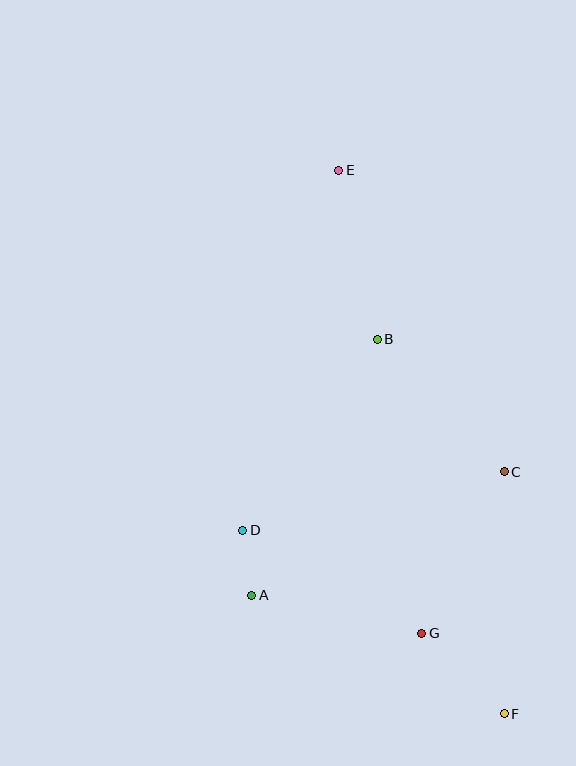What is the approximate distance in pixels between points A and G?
The distance between A and G is approximately 174 pixels.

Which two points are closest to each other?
Points A and D are closest to each other.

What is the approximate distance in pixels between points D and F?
The distance between D and F is approximately 320 pixels.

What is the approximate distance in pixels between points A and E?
The distance between A and E is approximately 434 pixels.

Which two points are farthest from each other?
Points E and F are farthest from each other.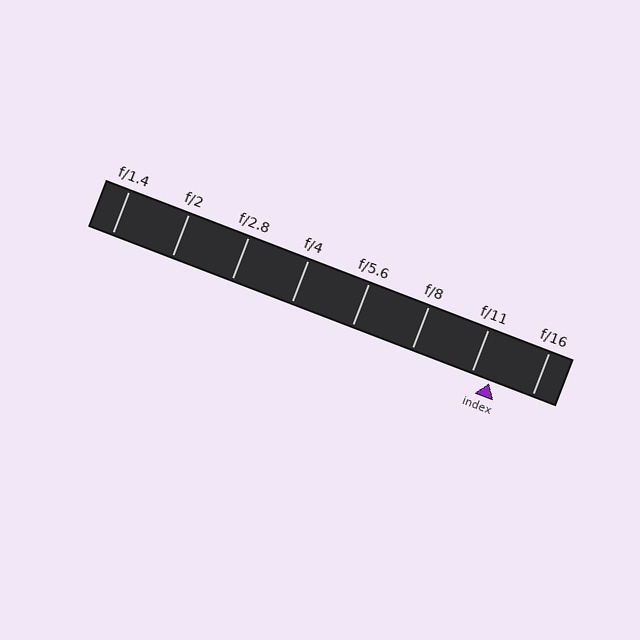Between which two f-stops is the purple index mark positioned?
The index mark is between f/11 and f/16.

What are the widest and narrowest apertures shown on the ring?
The widest aperture shown is f/1.4 and the narrowest is f/16.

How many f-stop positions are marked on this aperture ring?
There are 8 f-stop positions marked.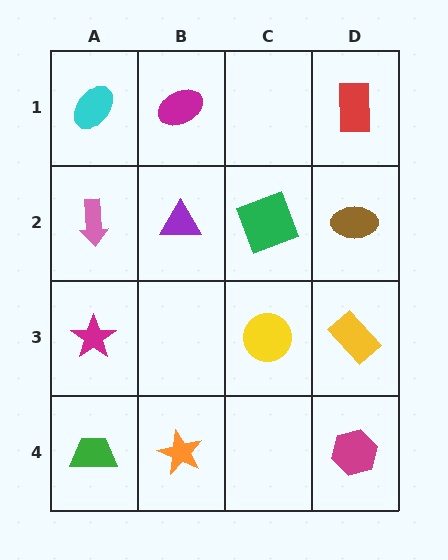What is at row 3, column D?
A yellow rectangle.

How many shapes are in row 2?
4 shapes.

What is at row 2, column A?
A pink arrow.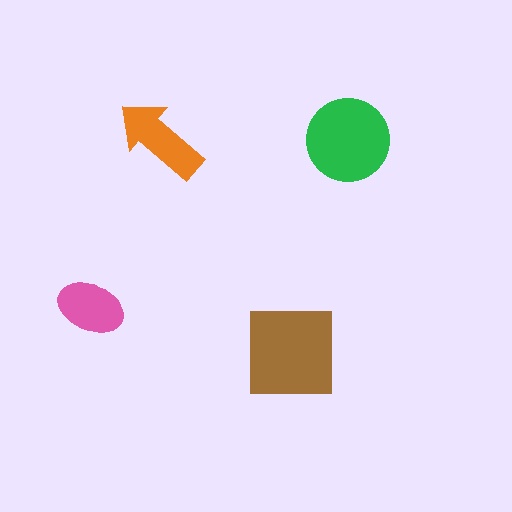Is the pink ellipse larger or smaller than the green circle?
Smaller.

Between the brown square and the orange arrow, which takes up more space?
The brown square.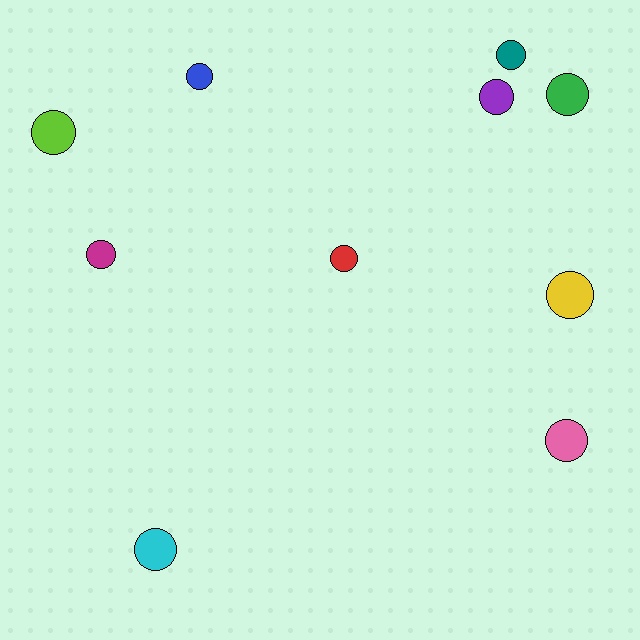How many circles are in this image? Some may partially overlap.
There are 10 circles.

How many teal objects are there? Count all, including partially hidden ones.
There is 1 teal object.